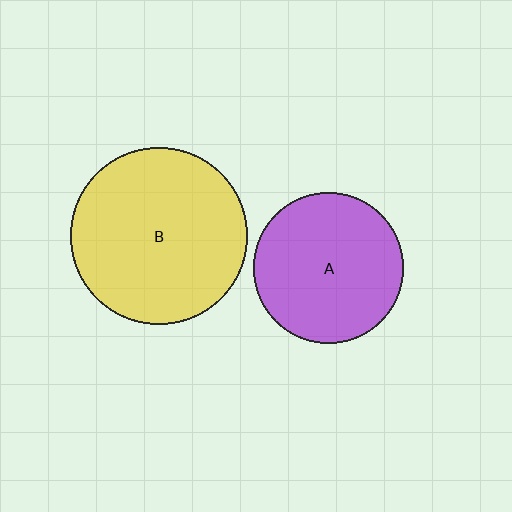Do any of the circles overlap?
No, none of the circles overlap.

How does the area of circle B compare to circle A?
Approximately 1.4 times.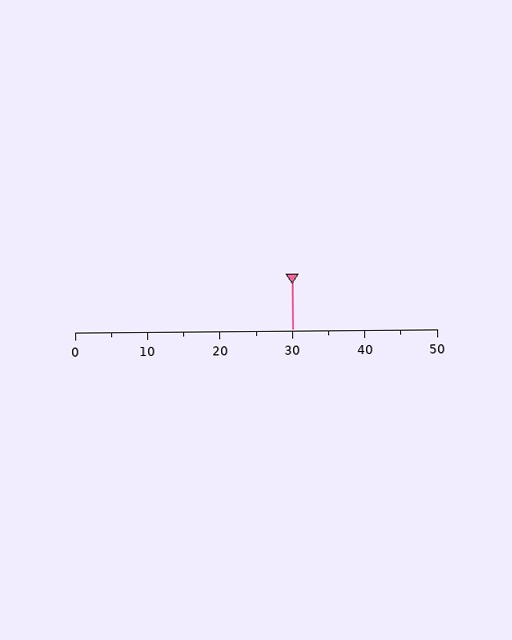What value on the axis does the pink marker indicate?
The marker indicates approximately 30.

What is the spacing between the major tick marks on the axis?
The major ticks are spaced 10 apart.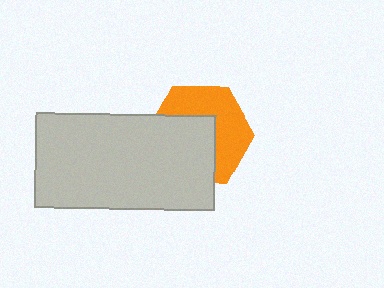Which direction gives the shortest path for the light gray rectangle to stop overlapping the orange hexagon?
Moving toward the lower-left gives the shortest separation.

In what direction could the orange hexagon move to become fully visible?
The orange hexagon could move toward the upper-right. That would shift it out from behind the light gray rectangle entirely.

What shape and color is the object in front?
The object in front is a light gray rectangle.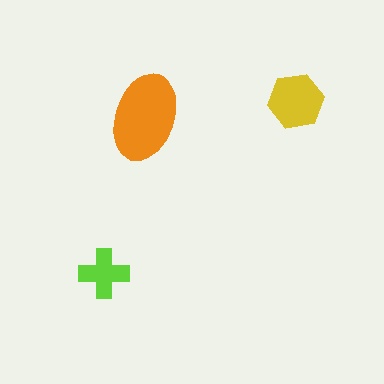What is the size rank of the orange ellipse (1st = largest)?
1st.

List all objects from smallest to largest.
The lime cross, the yellow hexagon, the orange ellipse.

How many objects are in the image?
There are 3 objects in the image.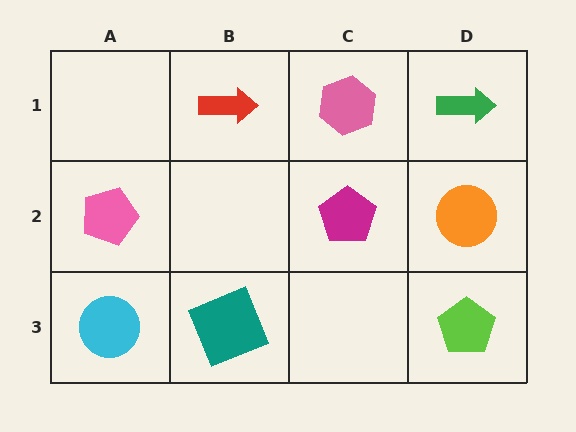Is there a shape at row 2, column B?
No, that cell is empty.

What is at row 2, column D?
An orange circle.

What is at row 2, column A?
A pink pentagon.